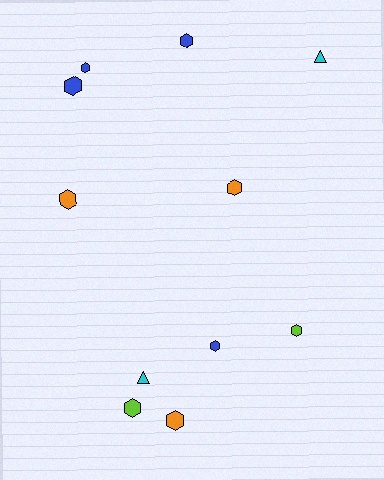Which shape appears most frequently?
Hexagon, with 9 objects.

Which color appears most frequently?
Blue, with 4 objects.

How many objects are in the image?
There are 11 objects.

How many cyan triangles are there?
There are 2 cyan triangles.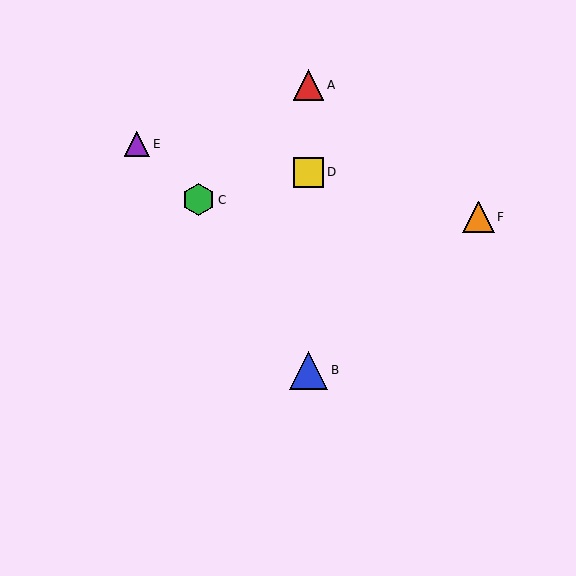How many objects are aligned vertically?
3 objects (A, B, D) are aligned vertically.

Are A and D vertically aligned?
Yes, both are at x≈309.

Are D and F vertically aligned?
No, D is at x≈309 and F is at x≈478.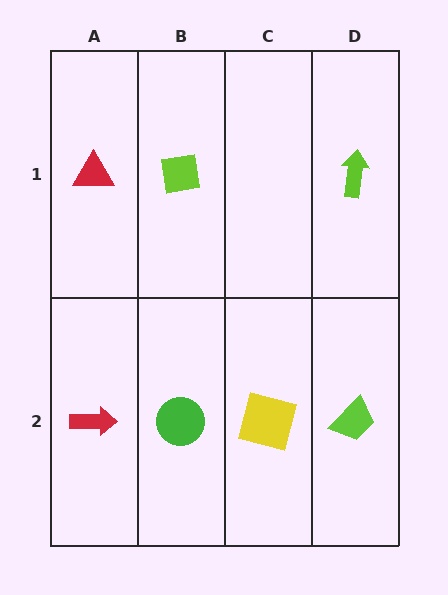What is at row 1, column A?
A red triangle.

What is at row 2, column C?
A yellow square.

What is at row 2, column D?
A lime trapezoid.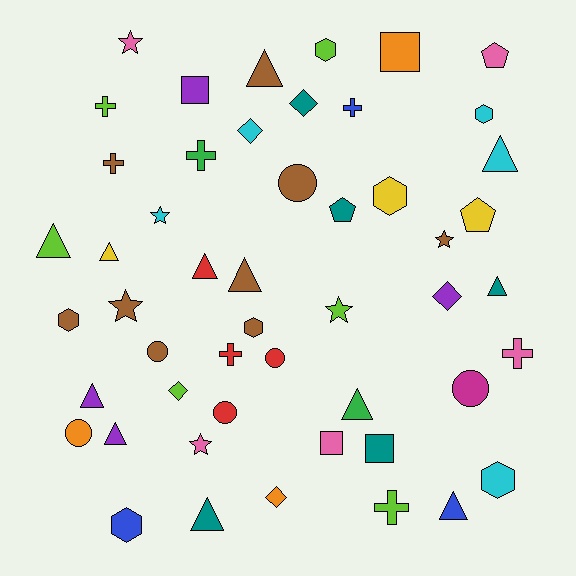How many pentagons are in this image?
There are 3 pentagons.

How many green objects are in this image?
There are 2 green objects.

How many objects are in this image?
There are 50 objects.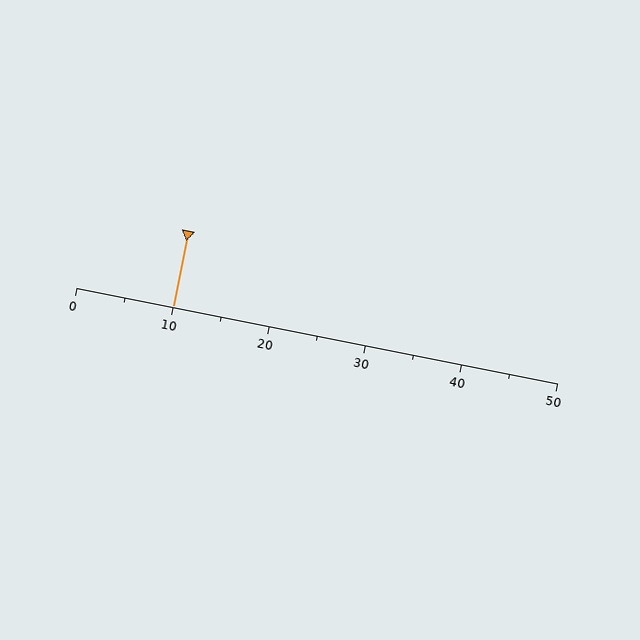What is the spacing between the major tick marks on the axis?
The major ticks are spaced 10 apart.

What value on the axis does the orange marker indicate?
The marker indicates approximately 10.